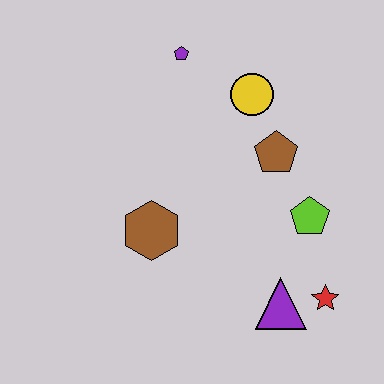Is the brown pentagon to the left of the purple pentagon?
No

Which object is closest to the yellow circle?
The brown pentagon is closest to the yellow circle.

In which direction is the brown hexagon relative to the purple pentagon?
The brown hexagon is below the purple pentagon.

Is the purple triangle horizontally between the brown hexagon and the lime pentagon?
Yes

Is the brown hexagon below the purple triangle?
No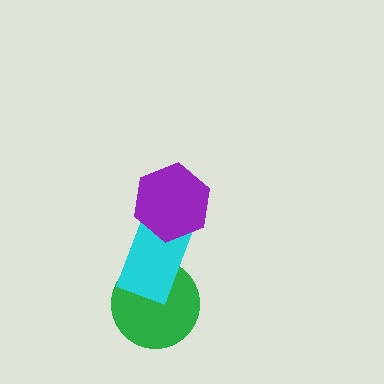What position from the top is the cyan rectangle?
The cyan rectangle is 2nd from the top.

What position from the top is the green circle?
The green circle is 3rd from the top.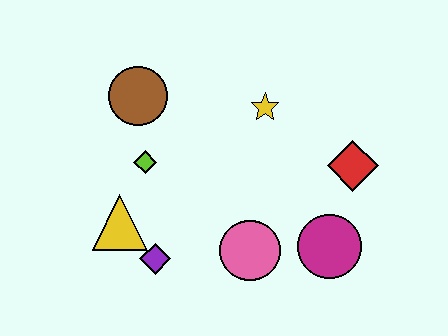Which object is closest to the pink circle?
The magenta circle is closest to the pink circle.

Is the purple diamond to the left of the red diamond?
Yes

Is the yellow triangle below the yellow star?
Yes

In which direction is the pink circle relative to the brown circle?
The pink circle is below the brown circle.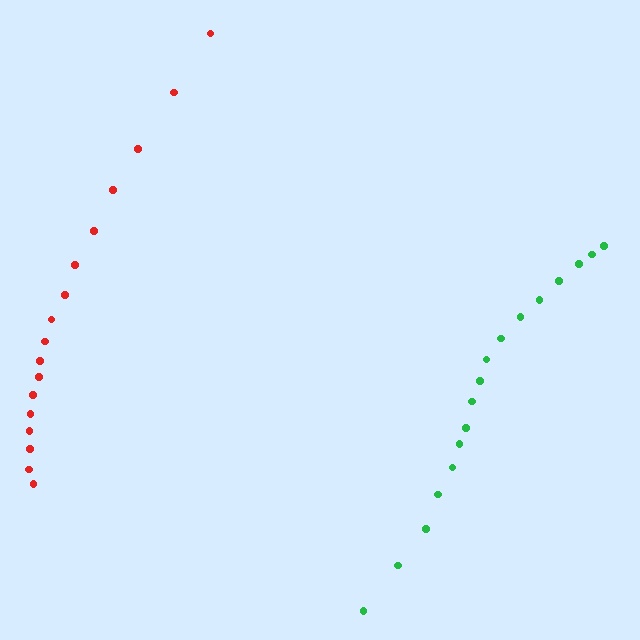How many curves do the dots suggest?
There are 2 distinct paths.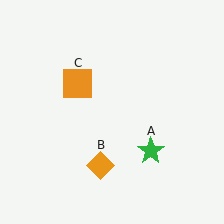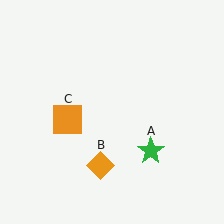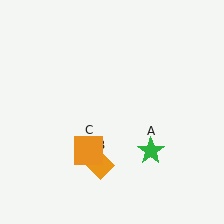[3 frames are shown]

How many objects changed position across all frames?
1 object changed position: orange square (object C).